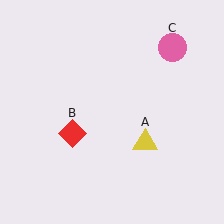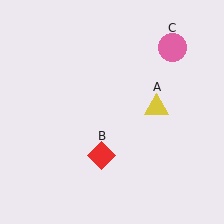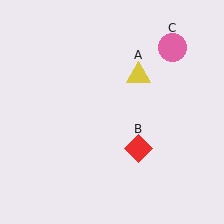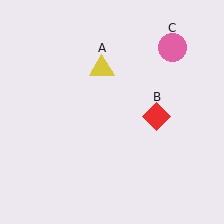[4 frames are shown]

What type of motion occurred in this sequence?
The yellow triangle (object A), red diamond (object B) rotated counterclockwise around the center of the scene.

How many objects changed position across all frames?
2 objects changed position: yellow triangle (object A), red diamond (object B).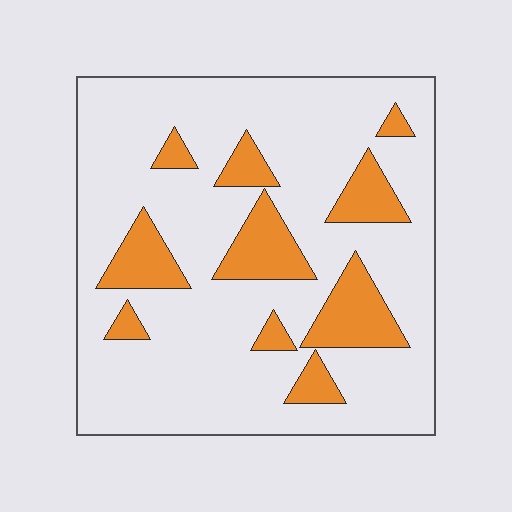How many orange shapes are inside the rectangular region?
10.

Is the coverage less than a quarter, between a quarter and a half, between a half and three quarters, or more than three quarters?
Less than a quarter.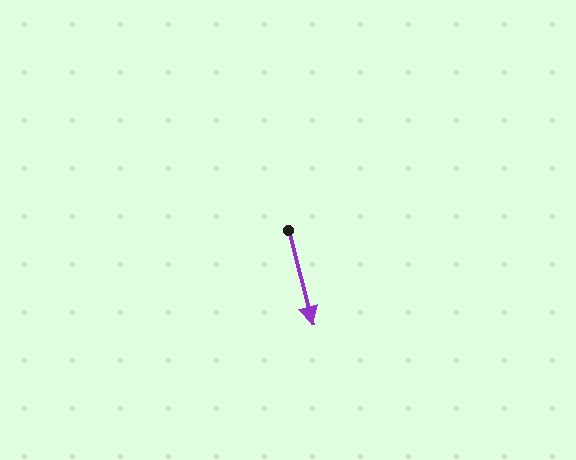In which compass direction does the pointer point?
South.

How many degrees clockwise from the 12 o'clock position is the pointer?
Approximately 165 degrees.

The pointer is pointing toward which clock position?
Roughly 6 o'clock.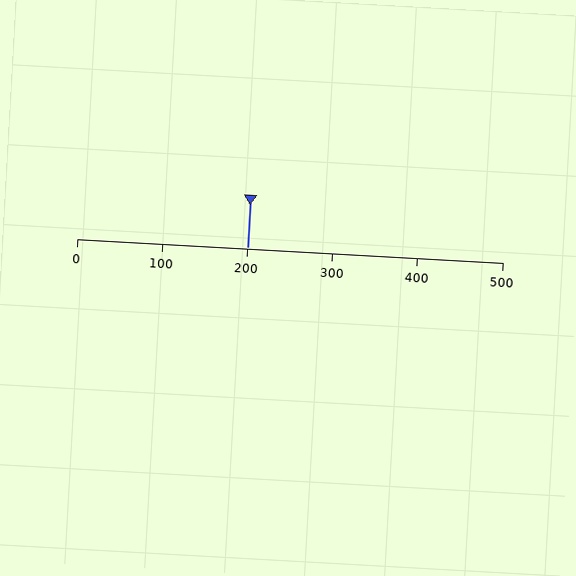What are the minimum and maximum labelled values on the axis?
The axis runs from 0 to 500.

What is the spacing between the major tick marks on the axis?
The major ticks are spaced 100 apart.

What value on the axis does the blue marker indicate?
The marker indicates approximately 200.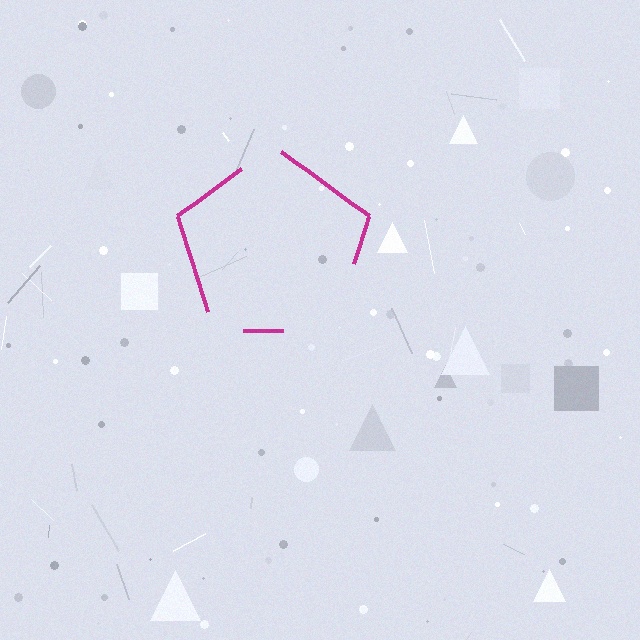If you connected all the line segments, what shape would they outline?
They would outline a pentagon.